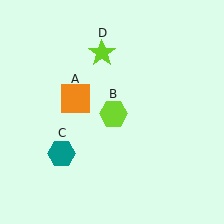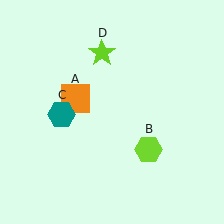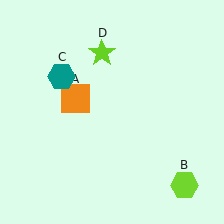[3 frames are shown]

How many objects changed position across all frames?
2 objects changed position: lime hexagon (object B), teal hexagon (object C).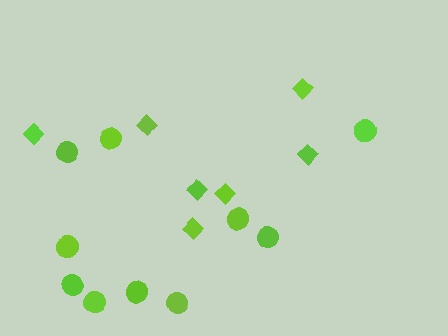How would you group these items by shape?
There are 2 groups: one group of diamonds (7) and one group of circles (10).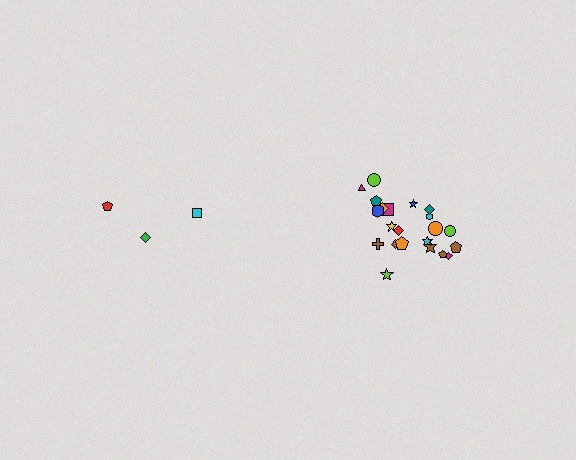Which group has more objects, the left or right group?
The right group.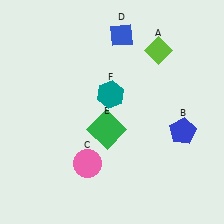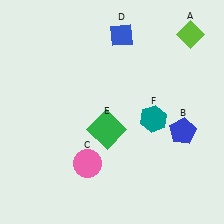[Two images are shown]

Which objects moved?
The objects that moved are: the lime diamond (A), the teal hexagon (F).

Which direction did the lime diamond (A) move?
The lime diamond (A) moved right.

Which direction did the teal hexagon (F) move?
The teal hexagon (F) moved right.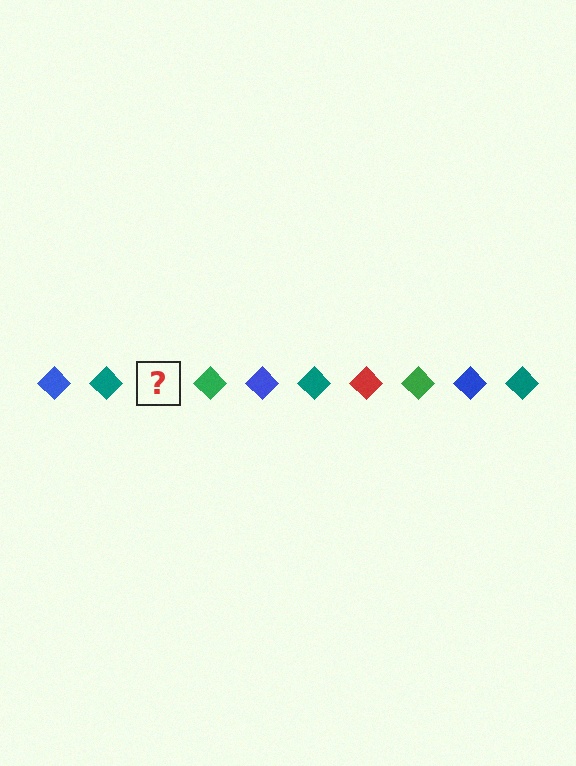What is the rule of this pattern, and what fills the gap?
The rule is that the pattern cycles through blue, teal, red, green diamonds. The gap should be filled with a red diamond.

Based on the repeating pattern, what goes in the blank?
The blank should be a red diamond.